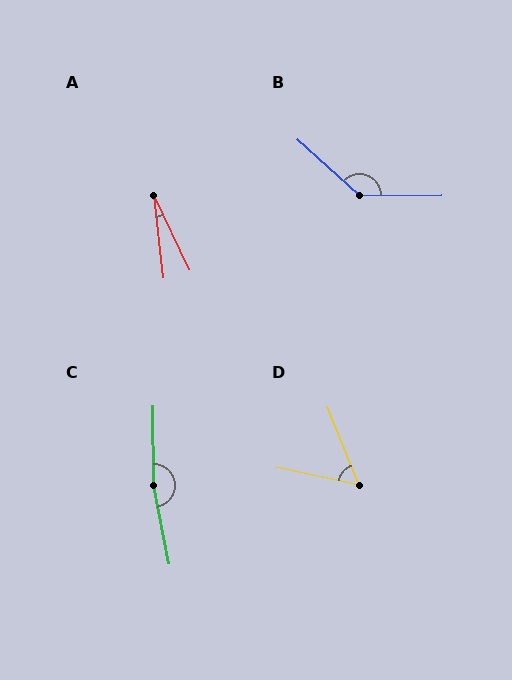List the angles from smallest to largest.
A (19°), D (56°), B (138°), C (169°).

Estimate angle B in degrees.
Approximately 138 degrees.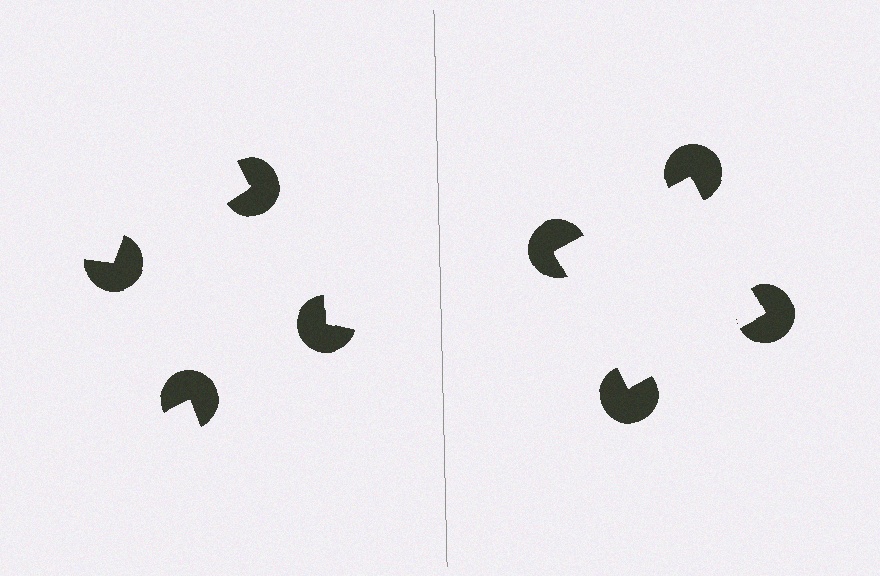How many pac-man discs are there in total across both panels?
8 — 4 on each side.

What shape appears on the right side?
An illusory square.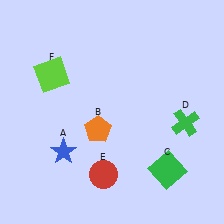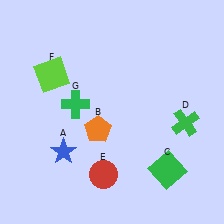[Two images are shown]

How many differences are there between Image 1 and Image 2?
There is 1 difference between the two images.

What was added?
A green cross (G) was added in Image 2.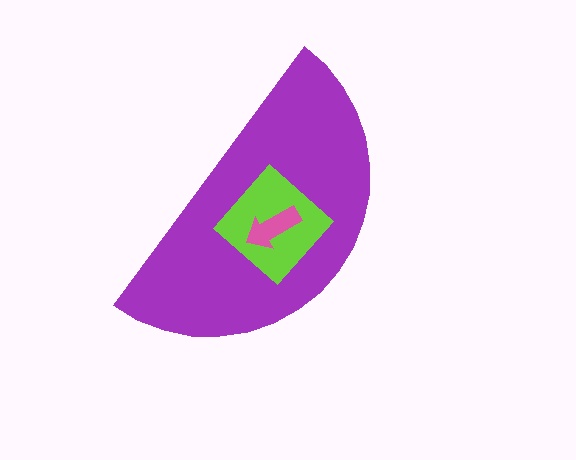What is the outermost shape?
The purple semicircle.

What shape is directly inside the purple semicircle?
The lime diamond.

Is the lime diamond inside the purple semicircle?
Yes.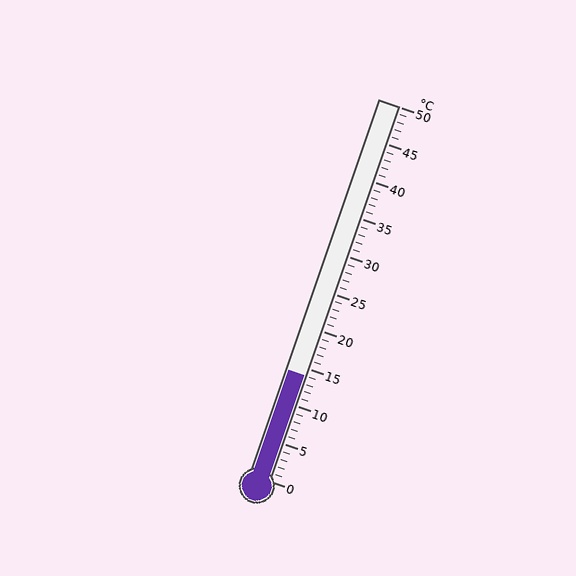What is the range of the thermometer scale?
The thermometer scale ranges from 0°C to 50°C.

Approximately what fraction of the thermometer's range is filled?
The thermometer is filled to approximately 30% of its range.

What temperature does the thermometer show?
The thermometer shows approximately 14°C.